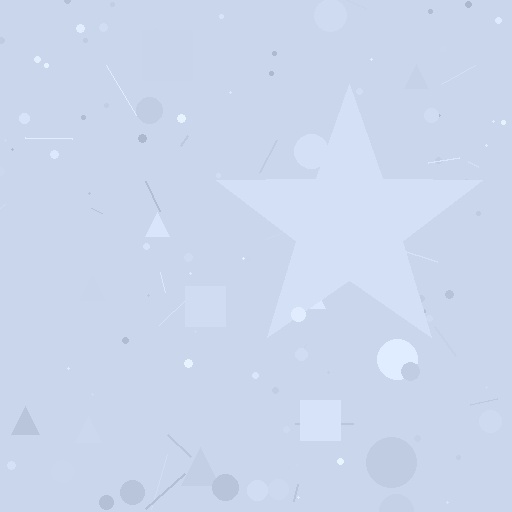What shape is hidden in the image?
A star is hidden in the image.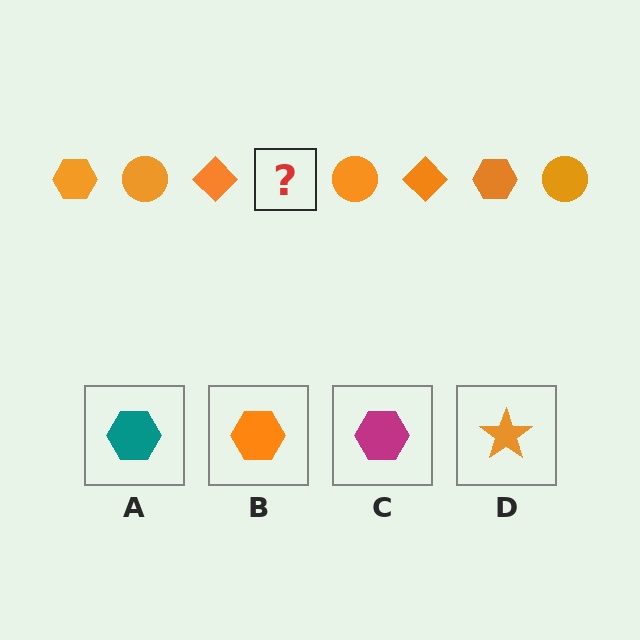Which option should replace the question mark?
Option B.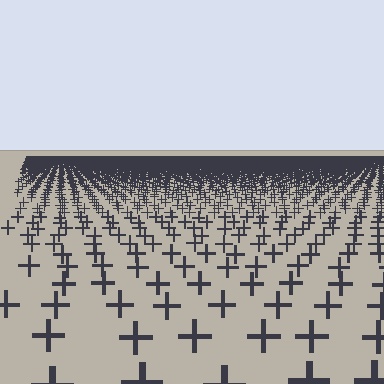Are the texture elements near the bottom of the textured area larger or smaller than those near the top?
Larger. Near the bottom, elements are closer to the viewer and appear at a bigger on-screen size.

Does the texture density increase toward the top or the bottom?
Density increases toward the top.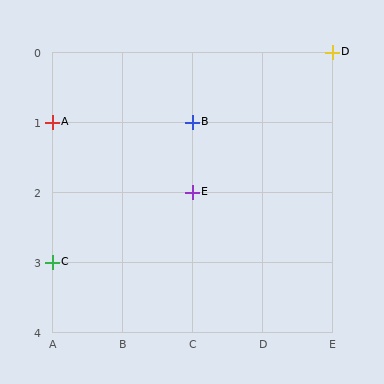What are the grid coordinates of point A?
Point A is at grid coordinates (A, 1).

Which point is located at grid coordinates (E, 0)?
Point D is at (E, 0).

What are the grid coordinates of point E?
Point E is at grid coordinates (C, 2).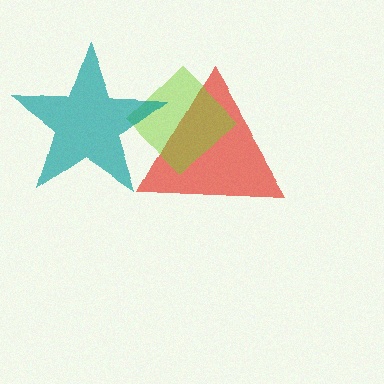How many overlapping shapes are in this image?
There are 3 overlapping shapes in the image.